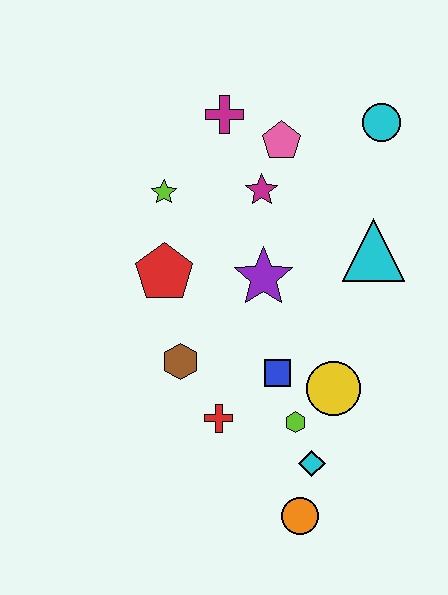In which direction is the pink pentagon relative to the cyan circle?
The pink pentagon is to the left of the cyan circle.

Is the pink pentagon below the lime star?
No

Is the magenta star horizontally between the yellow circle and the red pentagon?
Yes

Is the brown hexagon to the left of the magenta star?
Yes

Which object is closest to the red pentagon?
The lime star is closest to the red pentagon.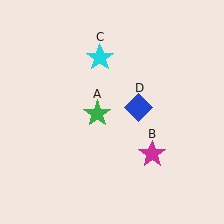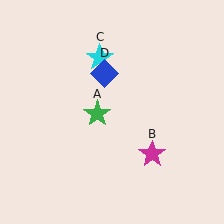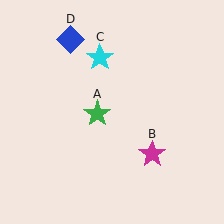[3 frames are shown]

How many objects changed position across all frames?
1 object changed position: blue diamond (object D).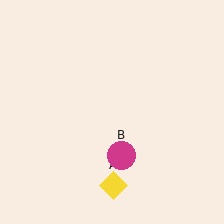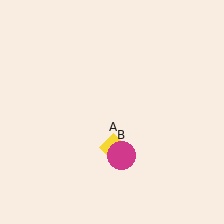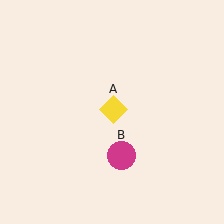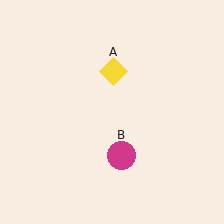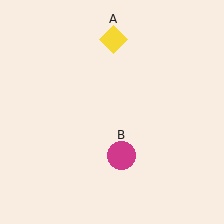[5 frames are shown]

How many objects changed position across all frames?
1 object changed position: yellow diamond (object A).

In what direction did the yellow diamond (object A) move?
The yellow diamond (object A) moved up.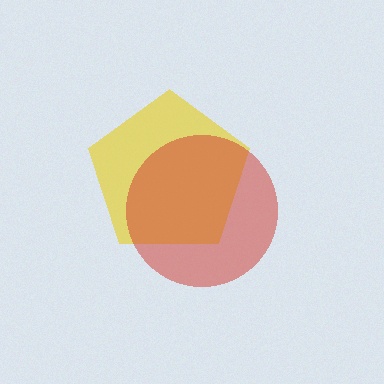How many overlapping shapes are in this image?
There are 2 overlapping shapes in the image.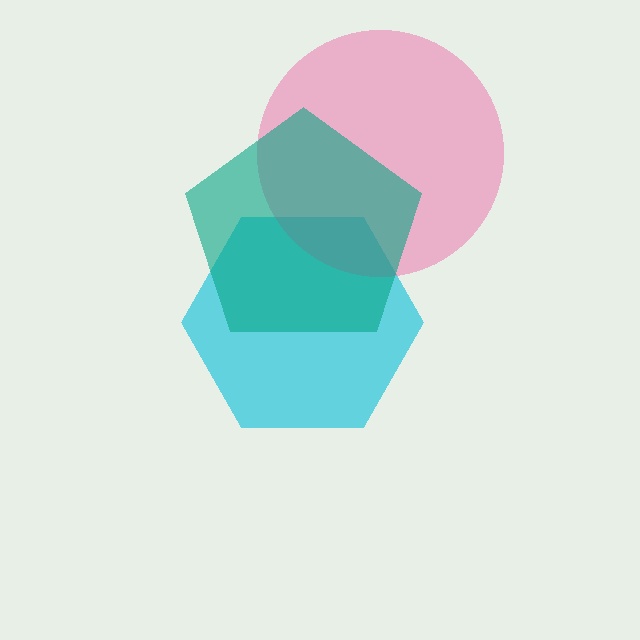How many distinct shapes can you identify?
There are 3 distinct shapes: a cyan hexagon, a pink circle, a teal pentagon.